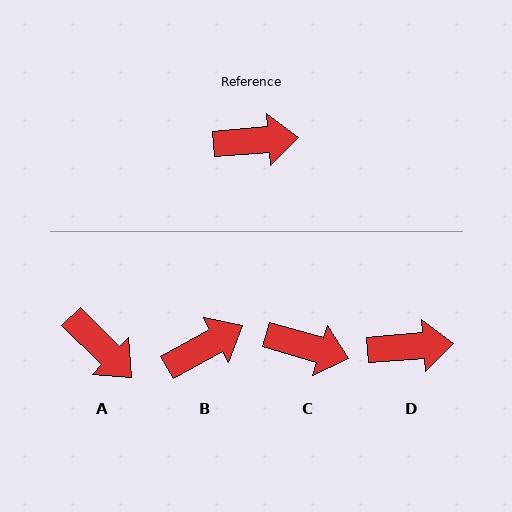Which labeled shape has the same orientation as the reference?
D.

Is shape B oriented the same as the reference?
No, it is off by about 25 degrees.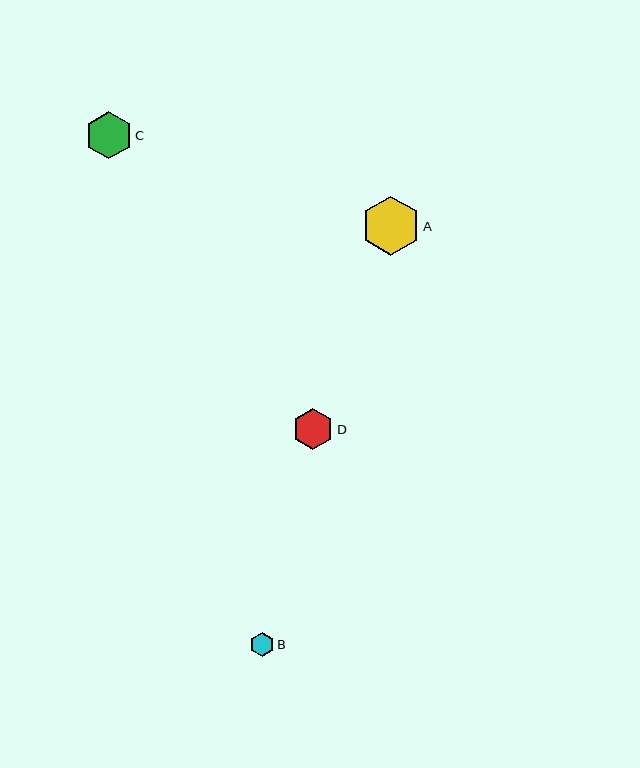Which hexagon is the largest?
Hexagon A is the largest with a size of approximately 59 pixels.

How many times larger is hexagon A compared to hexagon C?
Hexagon A is approximately 1.3 times the size of hexagon C.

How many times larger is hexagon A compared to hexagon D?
Hexagon A is approximately 1.4 times the size of hexagon D.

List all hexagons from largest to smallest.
From largest to smallest: A, C, D, B.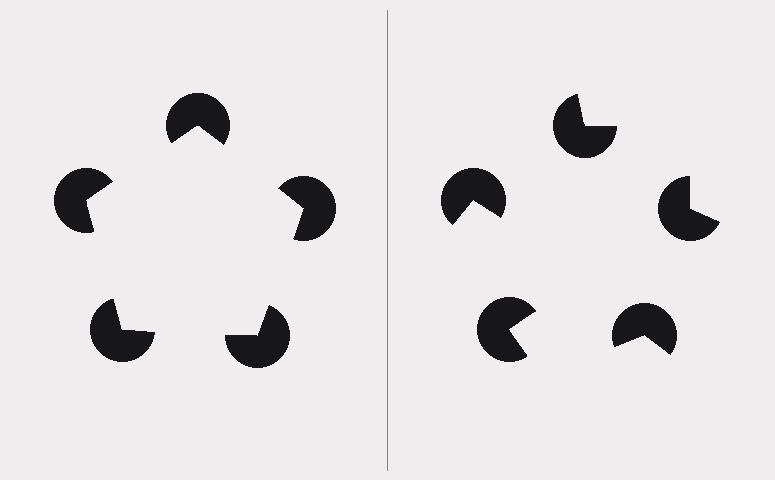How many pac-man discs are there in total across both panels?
10 — 5 on each side.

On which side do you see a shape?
An illusory pentagon appears on the left side. On the right side the wedge cuts are rotated, so no coherent shape forms.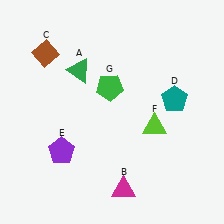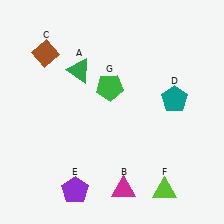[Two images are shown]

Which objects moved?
The objects that moved are: the purple pentagon (E), the lime triangle (F).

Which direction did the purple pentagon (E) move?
The purple pentagon (E) moved down.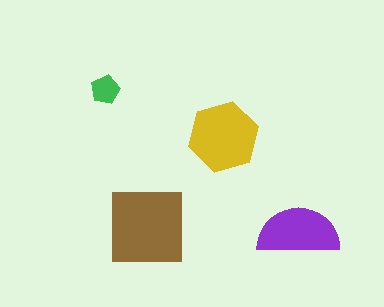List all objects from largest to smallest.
The brown square, the yellow hexagon, the purple semicircle, the green pentagon.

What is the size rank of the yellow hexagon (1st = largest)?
2nd.